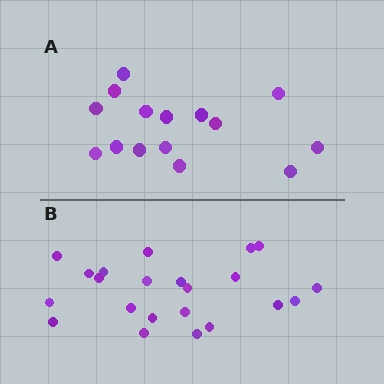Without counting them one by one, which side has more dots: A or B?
Region B (the bottom region) has more dots.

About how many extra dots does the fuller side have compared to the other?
Region B has roughly 8 or so more dots than region A.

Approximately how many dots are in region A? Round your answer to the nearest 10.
About 20 dots. (The exact count is 15, which rounds to 20.)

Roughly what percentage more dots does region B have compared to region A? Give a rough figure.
About 45% more.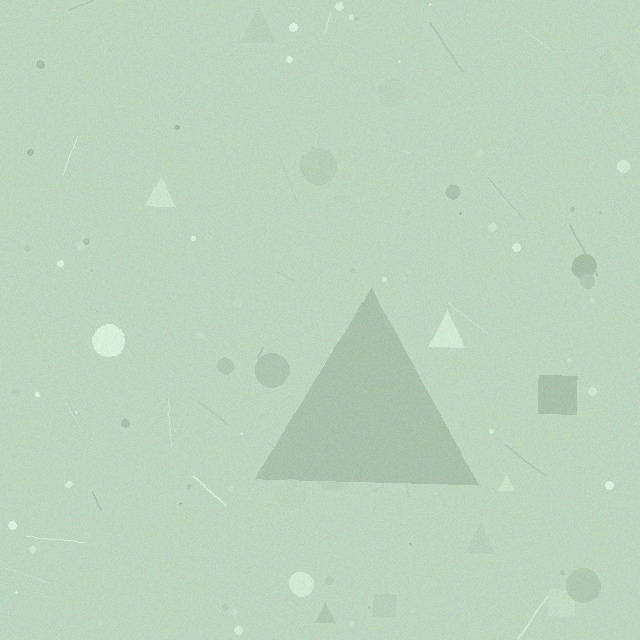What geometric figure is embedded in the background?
A triangle is embedded in the background.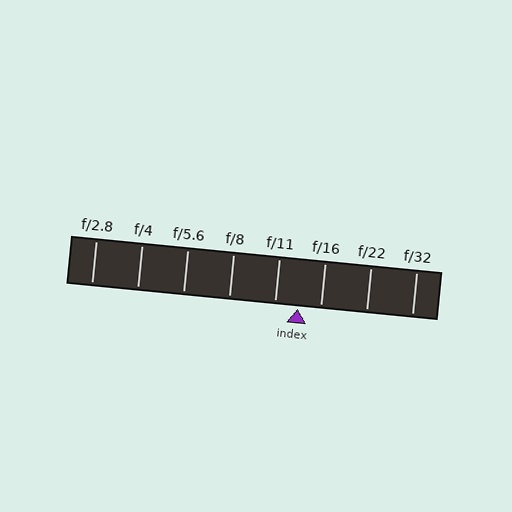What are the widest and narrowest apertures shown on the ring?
The widest aperture shown is f/2.8 and the narrowest is f/32.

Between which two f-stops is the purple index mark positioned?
The index mark is between f/11 and f/16.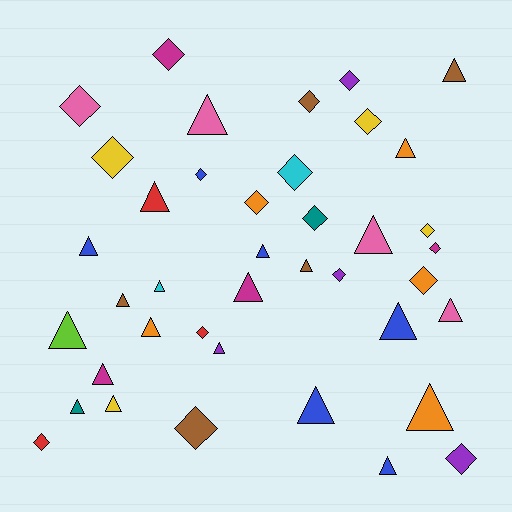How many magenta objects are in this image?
There are 4 magenta objects.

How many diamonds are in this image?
There are 18 diamonds.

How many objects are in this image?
There are 40 objects.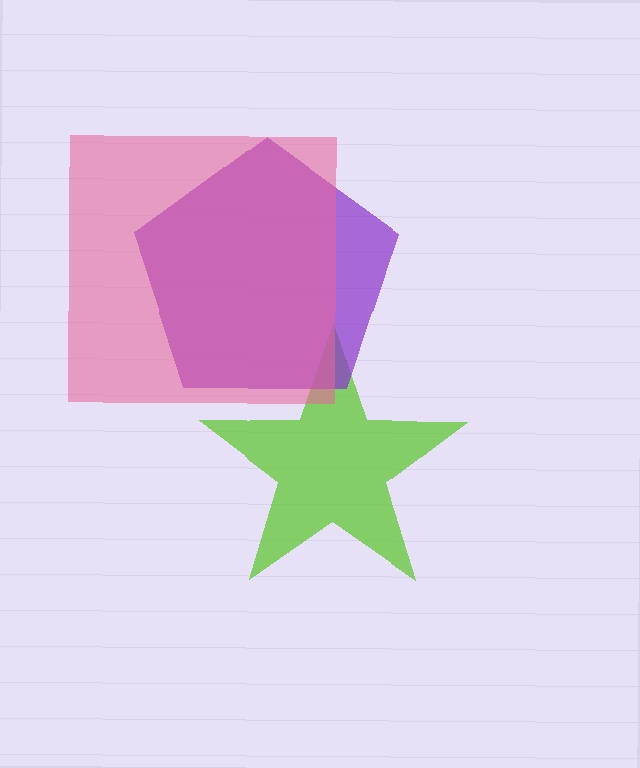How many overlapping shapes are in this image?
There are 3 overlapping shapes in the image.